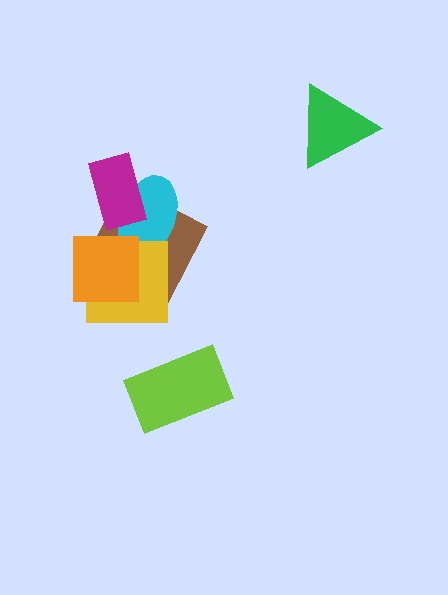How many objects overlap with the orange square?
3 objects overlap with the orange square.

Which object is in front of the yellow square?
The orange square is in front of the yellow square.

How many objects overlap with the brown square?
4 objects overlap with the brown square.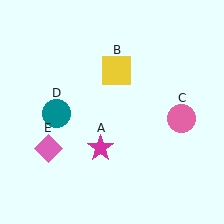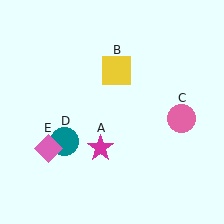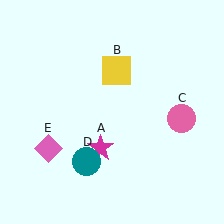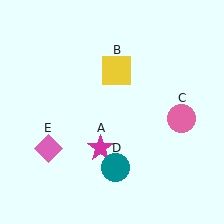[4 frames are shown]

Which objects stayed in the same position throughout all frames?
Magenta star (object A) and yellow square (object B) and pink circle (object C) and pink diamond (object E) remained stationary.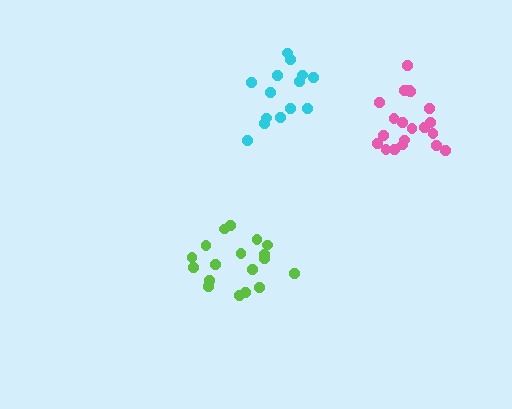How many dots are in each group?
Group 1: 14 dots, Group 2: 18 dots, Group 3: 20 dots (52 total).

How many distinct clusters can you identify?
There are 3 distinct clusters.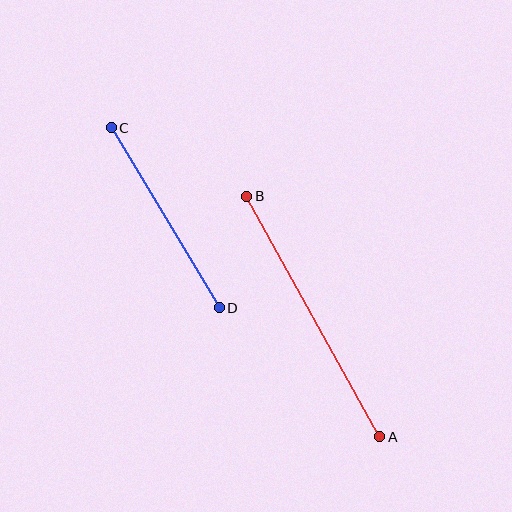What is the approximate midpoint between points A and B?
The midpoint is at approximately (313, 316) pixels.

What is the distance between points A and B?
The distance is approximately 275 pixels.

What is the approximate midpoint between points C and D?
The midpoint is at approximately (165, 218) pixels.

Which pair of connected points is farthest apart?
Points A and B are farthest apart.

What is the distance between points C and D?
The distance is approximately 210 pixels.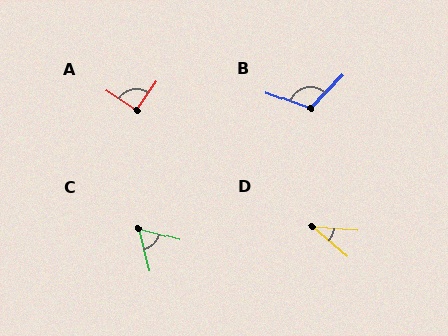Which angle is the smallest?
D, at approximately 36 degrees.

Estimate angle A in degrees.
Approximately 91 degrees.